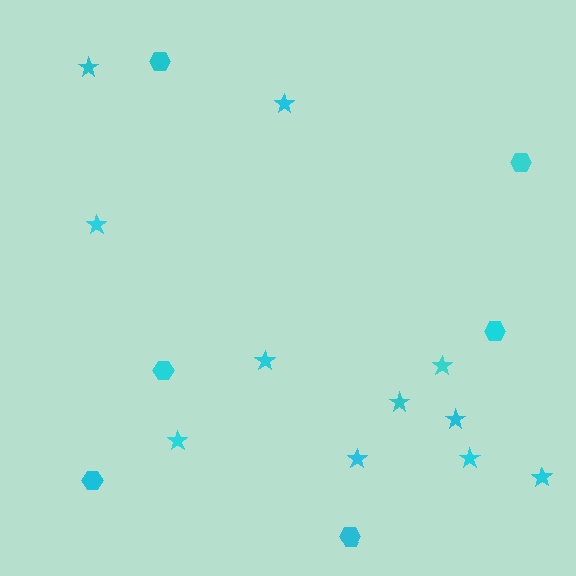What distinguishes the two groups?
There are 2 groups: one group of stars (11) and one group of hexagons (6).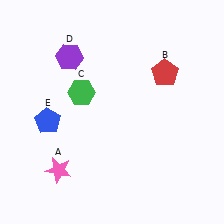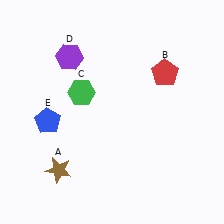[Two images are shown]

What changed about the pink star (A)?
In Image 1, A is pink. In Image 2, it changed to brown.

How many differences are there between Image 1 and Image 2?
There is 1 difference between the two images.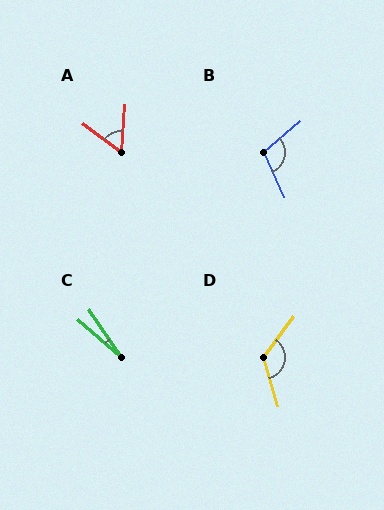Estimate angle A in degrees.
Approximately 57 degrees.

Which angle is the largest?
D, at approximately 128 degrees.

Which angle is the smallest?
C, at approximately 15 degrees.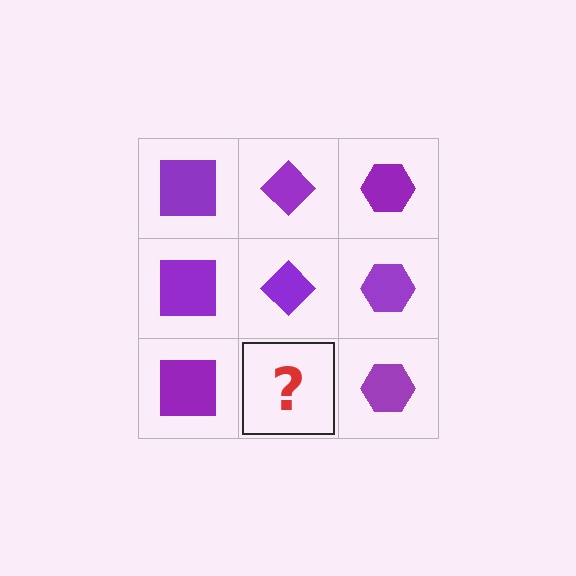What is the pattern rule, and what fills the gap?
The rule is that each column has a consistent shape. The gap should be filled with a purple diamond.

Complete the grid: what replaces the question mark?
The question mark should be replaced with a purple diamond.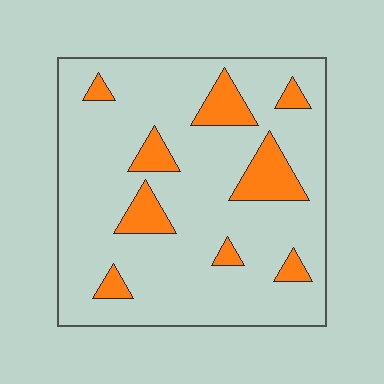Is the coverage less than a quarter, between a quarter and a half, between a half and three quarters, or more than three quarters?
Less than a quarter.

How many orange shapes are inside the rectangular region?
9.